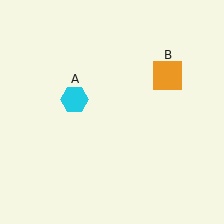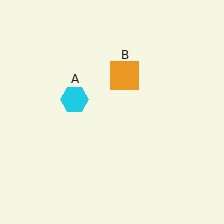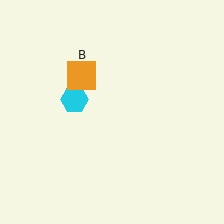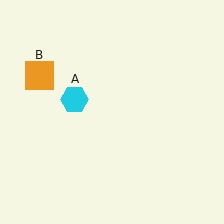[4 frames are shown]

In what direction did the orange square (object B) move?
The orange square (object B) moved left.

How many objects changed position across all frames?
1 object changed position: orange square (object B).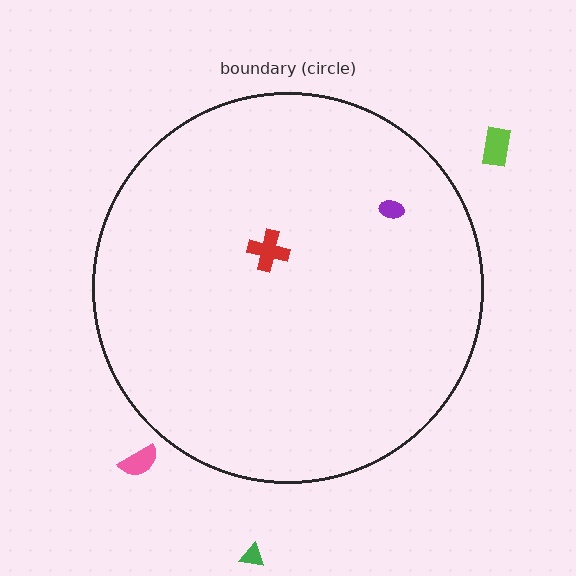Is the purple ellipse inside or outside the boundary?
Inside.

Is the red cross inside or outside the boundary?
Inside.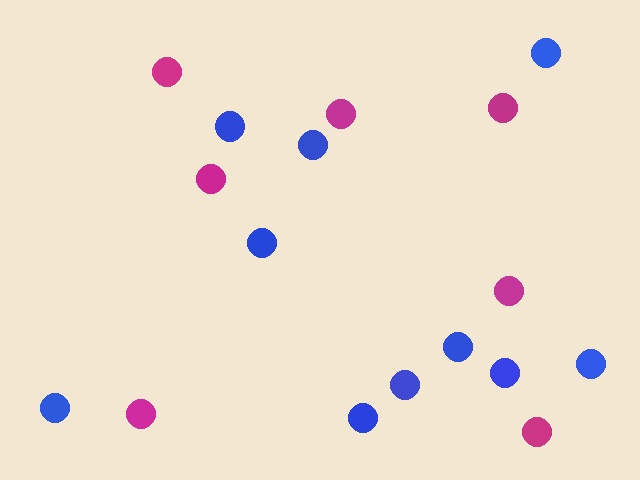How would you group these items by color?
There are 2 groups: one group of magenta circles (7) and one group of blue circles (10).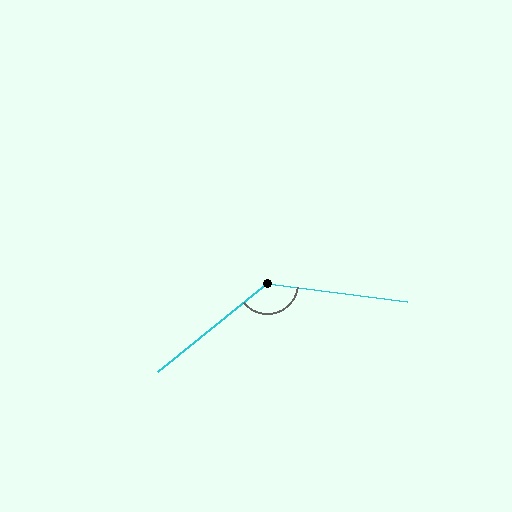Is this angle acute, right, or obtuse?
It is obtuse.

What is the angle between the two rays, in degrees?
Approximately 133 degrees.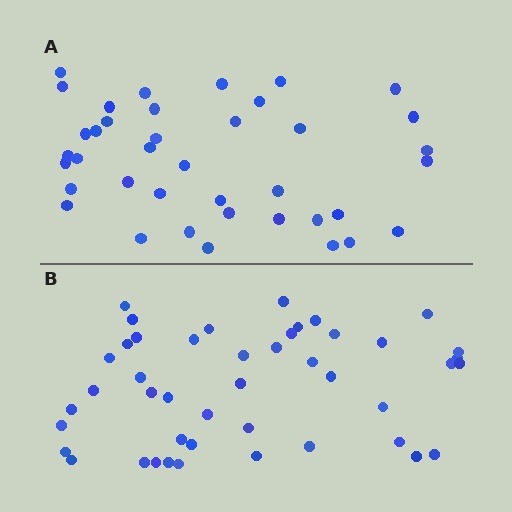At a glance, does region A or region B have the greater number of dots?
Region B (the bottom region) has more dots.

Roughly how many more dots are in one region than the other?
Region B has about 6 more dots than region A.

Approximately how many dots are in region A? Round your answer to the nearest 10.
About 40 dots. (The exact count is 39, which rounds to 40.)